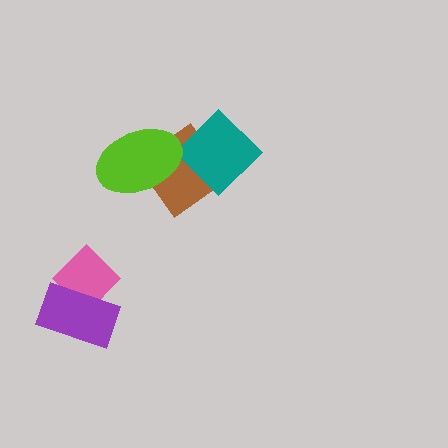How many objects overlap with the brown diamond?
2 objects overlap with the brown diamond.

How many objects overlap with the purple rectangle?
1 object overlaps with the purple rectangle.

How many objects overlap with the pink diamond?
1 object overlaps with the pink diamond.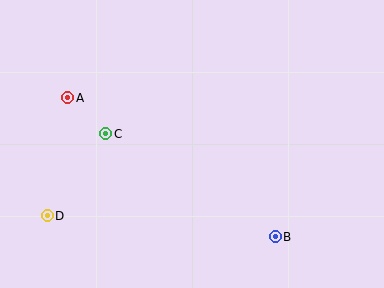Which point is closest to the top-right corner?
Point B is closest to the top-right corner.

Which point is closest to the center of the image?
Point C at (106, 134) is closest to the center.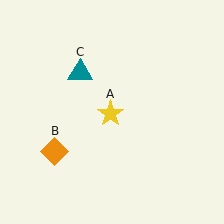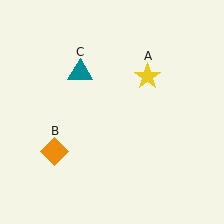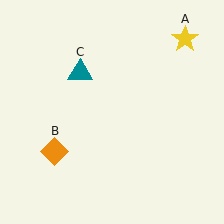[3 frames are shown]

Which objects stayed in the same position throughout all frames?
Orange diamond (object B) and teal triangle (object C) remained stationary.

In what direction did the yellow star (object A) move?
The yellow star (object A) moved up and to the right.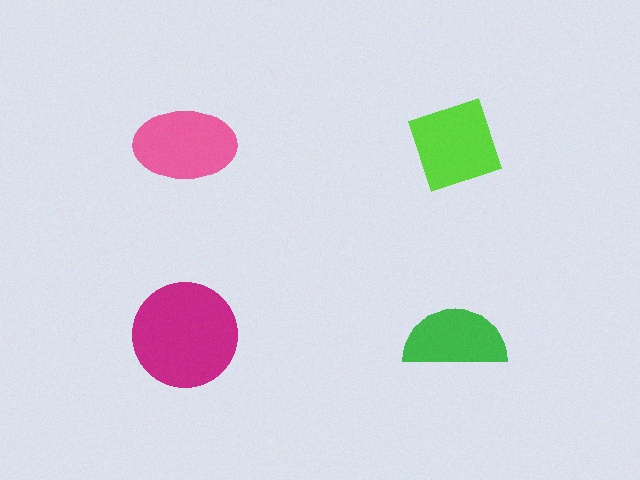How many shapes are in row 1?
2 shapes.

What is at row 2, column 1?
A magenta circle.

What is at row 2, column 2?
A green semicircle.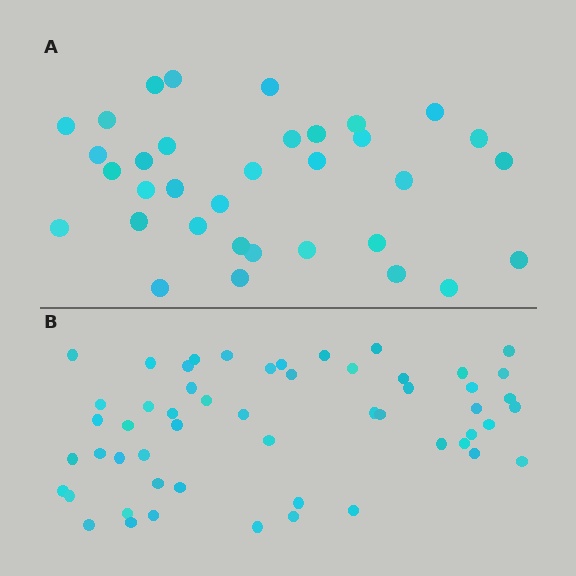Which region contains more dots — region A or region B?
Region B (the bottom region) has more dots.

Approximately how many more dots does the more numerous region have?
Region B has approximately 20 more dots than region A.